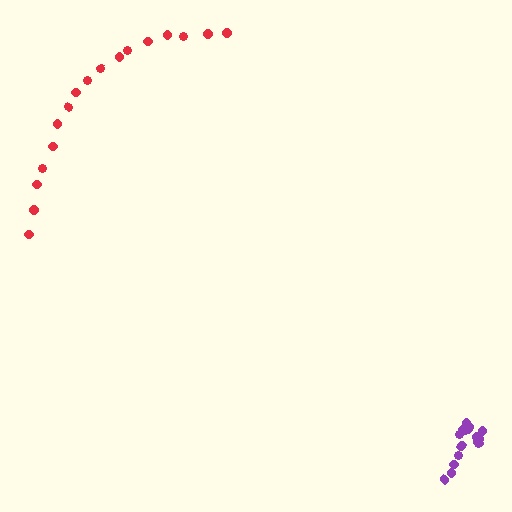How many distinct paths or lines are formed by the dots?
There are 2 distinct paths.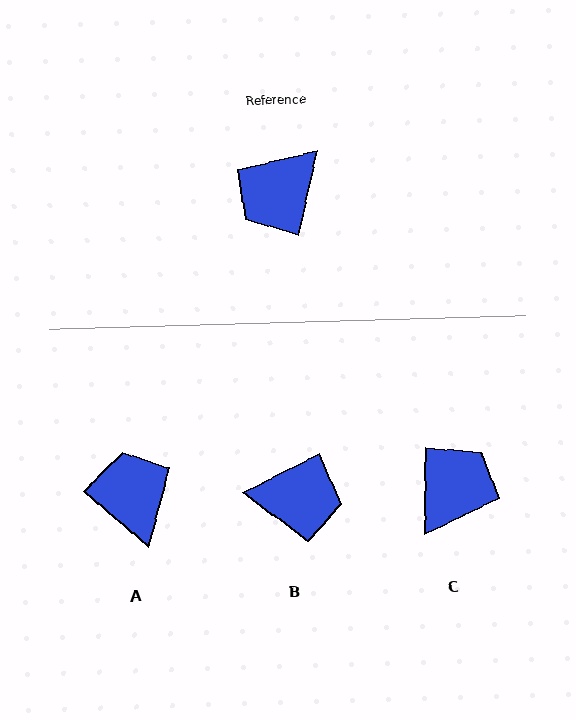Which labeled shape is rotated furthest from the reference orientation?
C, about 168 degrees away.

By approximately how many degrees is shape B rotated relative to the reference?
Approximately 130 degrees counter-clockwise.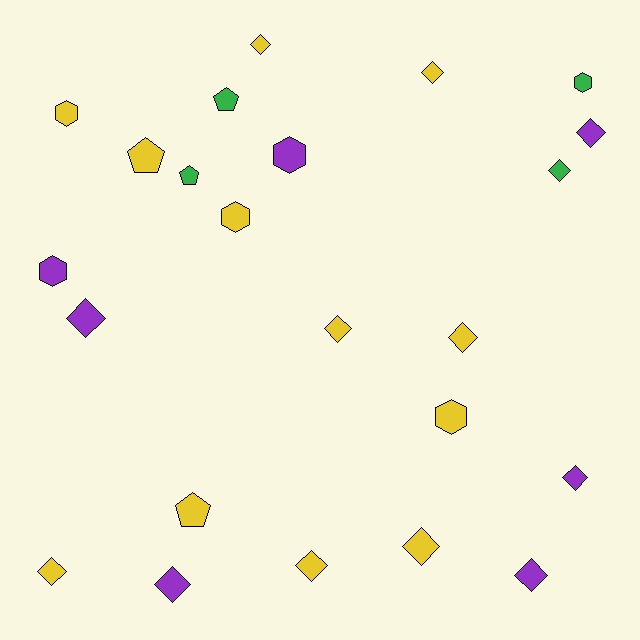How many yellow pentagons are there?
There are 2 yellow pentagons.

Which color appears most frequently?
Yellow, with 12 objects.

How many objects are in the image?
There are 23 objects.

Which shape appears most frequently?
Diamond, with 13 objects.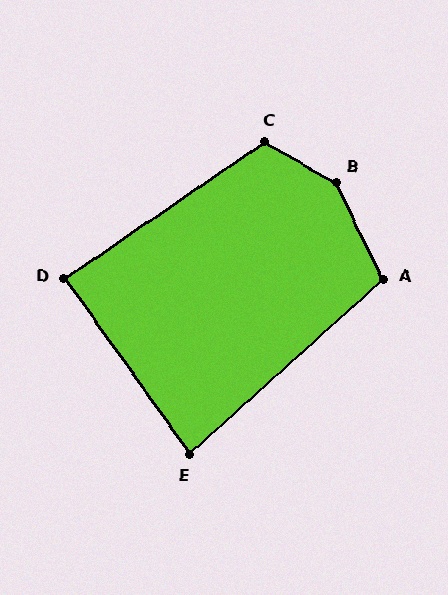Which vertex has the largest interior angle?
B, at approximately 145 degrees.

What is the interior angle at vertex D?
Approximately 89 degrees (approximately right).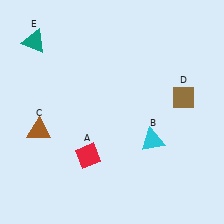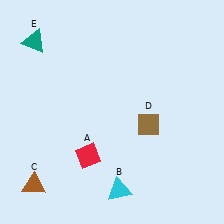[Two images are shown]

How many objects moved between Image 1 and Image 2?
3 objects moved between the two images.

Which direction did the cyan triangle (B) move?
The cyan triangle (B) moved down.